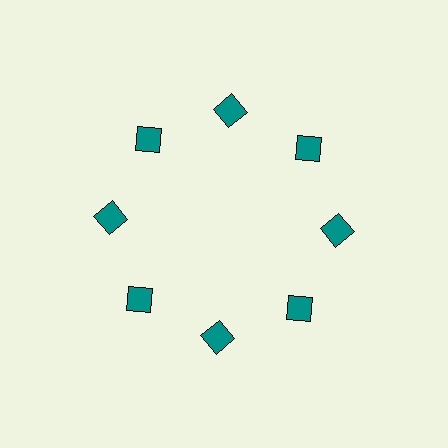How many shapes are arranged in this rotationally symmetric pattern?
There are 8 shapes, arranged in 8 groups of 1.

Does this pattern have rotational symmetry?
Yes, this pattern has 8-fold rotational symmetry. It looks the same after rotating 45 degrees around the center.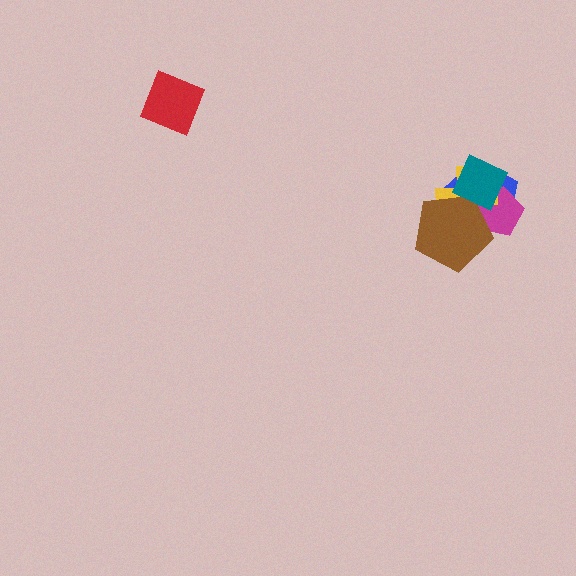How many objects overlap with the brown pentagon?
4 objects overlap with the brown pentagon.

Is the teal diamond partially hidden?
No, no other shape covers it.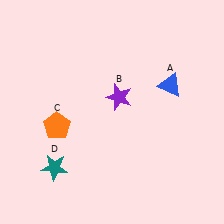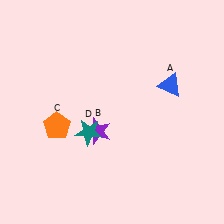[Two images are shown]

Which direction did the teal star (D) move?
The teal star (D) moved up.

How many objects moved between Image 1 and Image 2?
2 objects moved between the two images.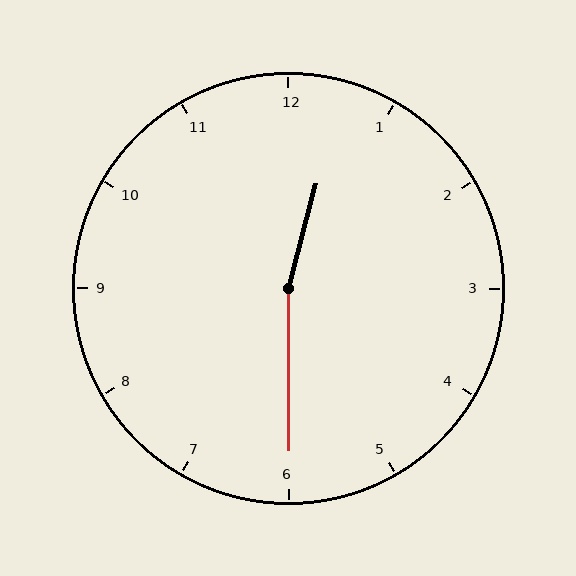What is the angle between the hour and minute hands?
Approximately 165 degrees.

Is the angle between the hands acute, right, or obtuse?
It is obtuse.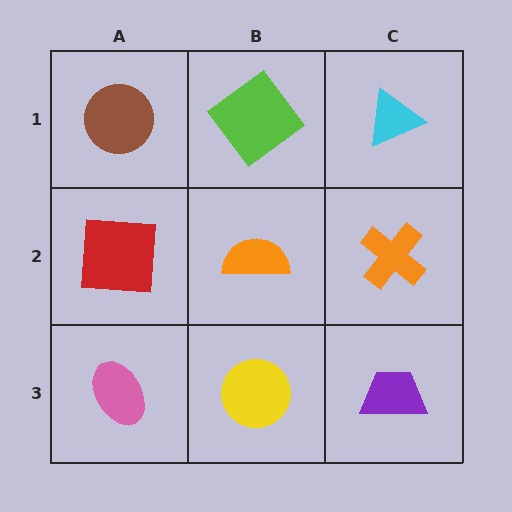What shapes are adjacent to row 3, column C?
An orange cross (row 2, column C), a yellow circle (row 3, column B).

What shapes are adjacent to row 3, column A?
A red square (row 2, column A), a yellow circle (row 3, column B).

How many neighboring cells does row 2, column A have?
3.